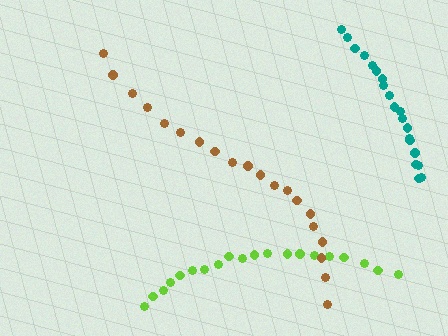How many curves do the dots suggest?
There are 3 distinct paths.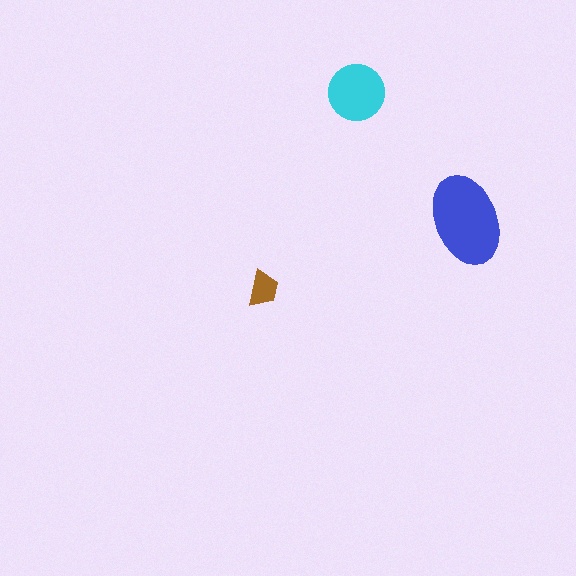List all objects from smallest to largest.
The brown trapezoid, the cyan circle, the blue ellipse.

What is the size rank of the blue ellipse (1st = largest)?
1st.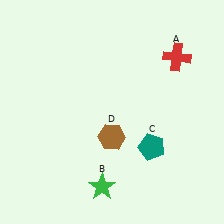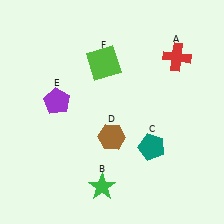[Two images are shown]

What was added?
A purple pentagon (E), a lime square (F) were added in Image 2.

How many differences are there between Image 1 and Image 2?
There are 2 differences between the two images.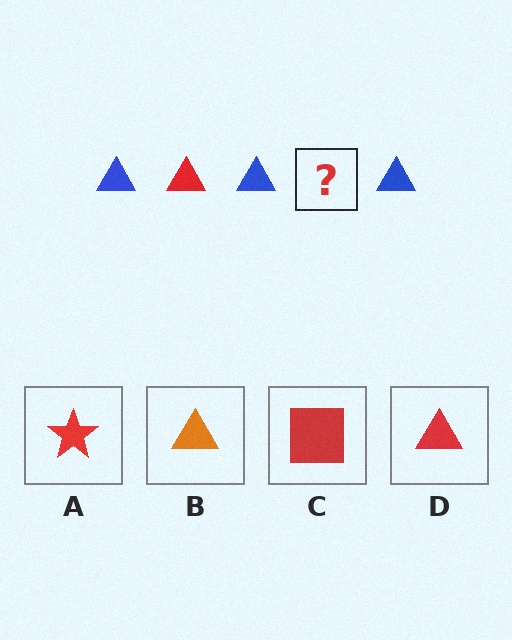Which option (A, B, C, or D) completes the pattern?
D.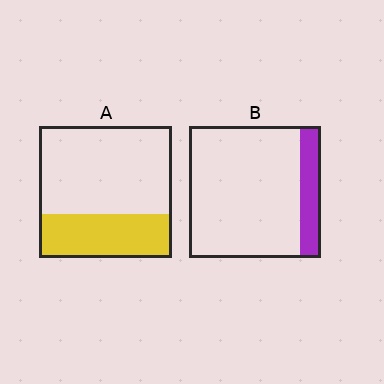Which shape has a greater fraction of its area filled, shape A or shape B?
Shape A.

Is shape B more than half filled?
No.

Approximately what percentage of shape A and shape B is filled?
A is approximately 35% and B is approximately 15%.